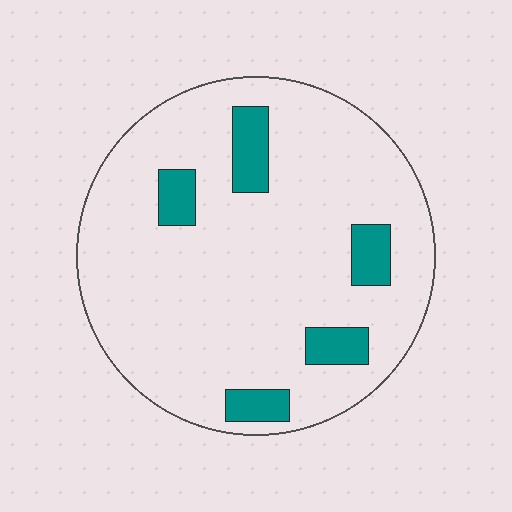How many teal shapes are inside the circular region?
5.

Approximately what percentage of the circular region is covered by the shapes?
Approximately 10%.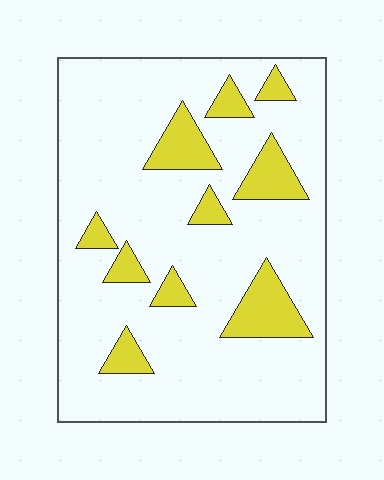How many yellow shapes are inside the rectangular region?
10.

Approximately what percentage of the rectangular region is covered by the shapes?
Approximately 15%.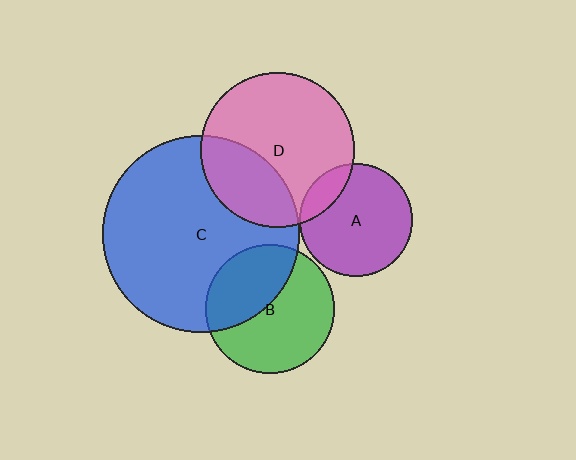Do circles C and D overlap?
Yes.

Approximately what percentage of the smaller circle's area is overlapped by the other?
Approximately 30%.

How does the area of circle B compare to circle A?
Approximately 1.3 times.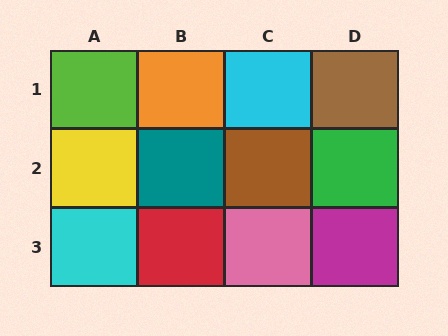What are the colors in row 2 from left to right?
Yellow, teal, brown, green.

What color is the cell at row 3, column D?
Magenta.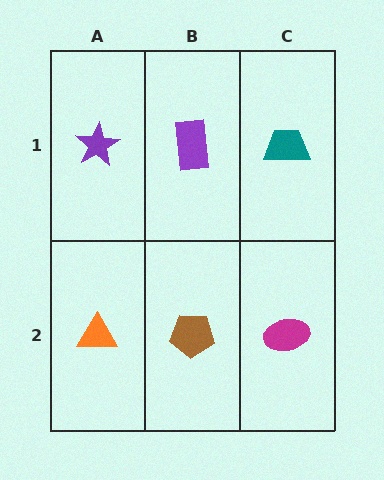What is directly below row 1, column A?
An orange triangle.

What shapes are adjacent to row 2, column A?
A purple star (row 1, column A), a brown pentagon (row 2, column B).